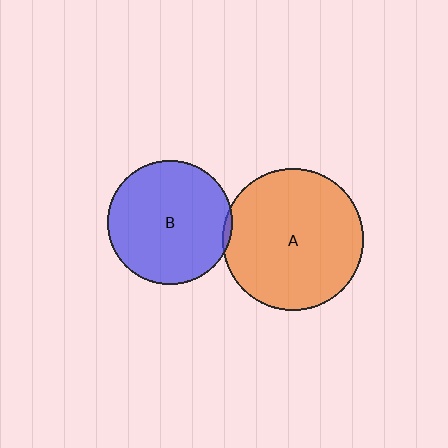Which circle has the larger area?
Circle A (orange).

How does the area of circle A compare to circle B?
Approximately 1.3 times.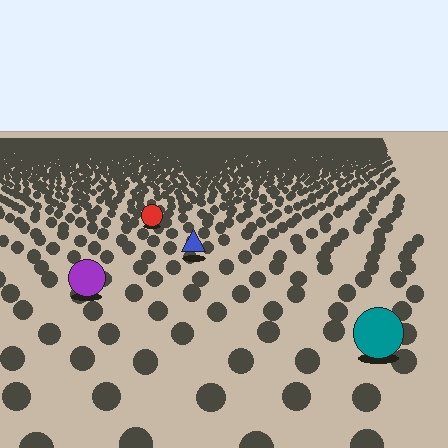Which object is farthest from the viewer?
The red circle is farthest from the viewer. It appears smaller and the ground texture around it is denser.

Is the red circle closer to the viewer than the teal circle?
No. The teal circle is closer — you can tell from the texture gradient: the ground texture is coarser near it.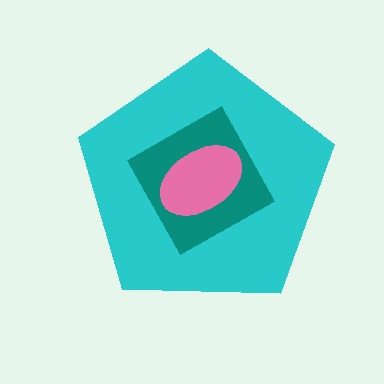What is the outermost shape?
The cyan pentagon.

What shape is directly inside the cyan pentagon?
The teal square.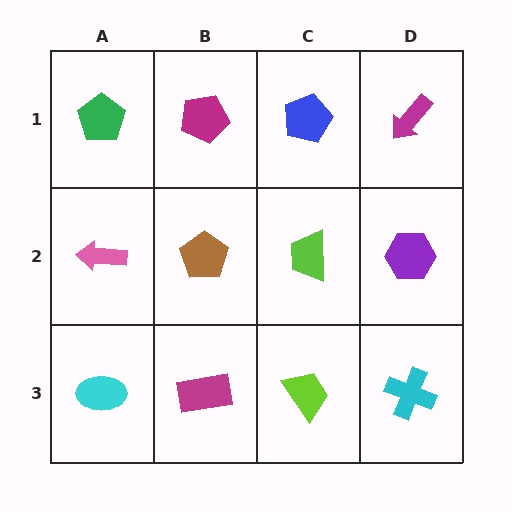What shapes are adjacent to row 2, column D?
A magenta arrow (row 1, column D), a cyan cross (row 3, column D), a lime trapezoid (row 2, column C).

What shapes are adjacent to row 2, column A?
A green pentagon (row 1, column A), a cyan ellipse (row 3, column A), a brown pentagon (row 2, column B).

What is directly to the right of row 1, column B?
A blue pentagon.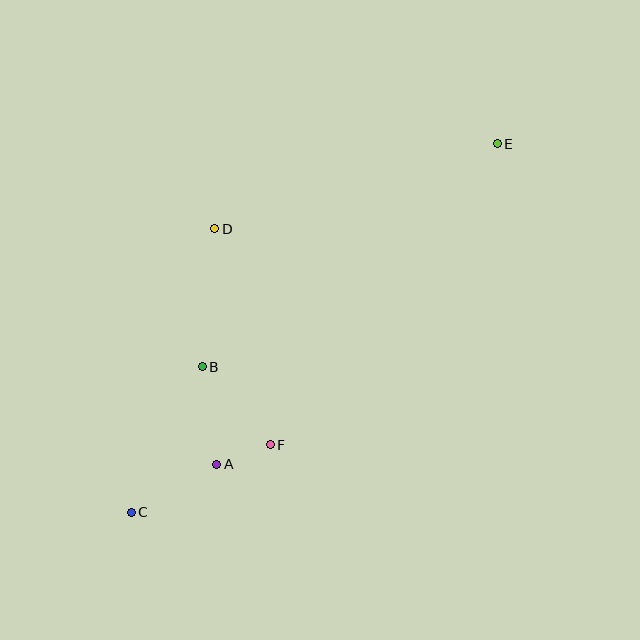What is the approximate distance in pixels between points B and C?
The distance between B and C is approximately 162 pixels.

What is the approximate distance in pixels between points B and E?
The distance between B and E is approximately 370 pixels.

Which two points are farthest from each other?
Points C and E are farthest from each other.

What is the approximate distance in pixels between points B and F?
The distance between B and F is approximately 103 pixels.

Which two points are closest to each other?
Points A and F are closest to each other.